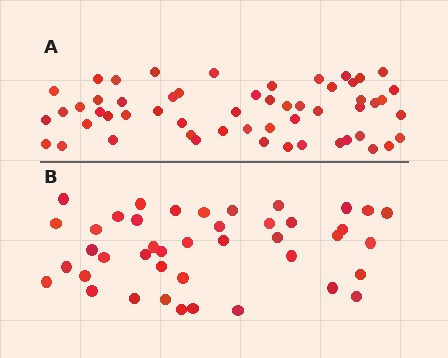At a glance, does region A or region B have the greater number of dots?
Region A (the top region) has more dots.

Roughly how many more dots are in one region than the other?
Region A has approximately 15 more dots than region B.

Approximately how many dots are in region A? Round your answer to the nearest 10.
About 60 dots. (The exact count is 55, which rounds to 60.)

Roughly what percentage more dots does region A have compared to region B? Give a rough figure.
About 30% more.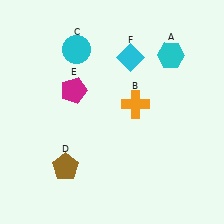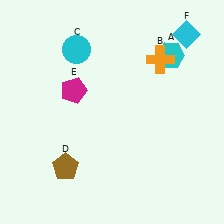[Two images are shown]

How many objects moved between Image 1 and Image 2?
2 objects moved between the two images.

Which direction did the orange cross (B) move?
The orange cross (B) moved up.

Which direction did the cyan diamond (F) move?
The cyan diamond (F) moved right.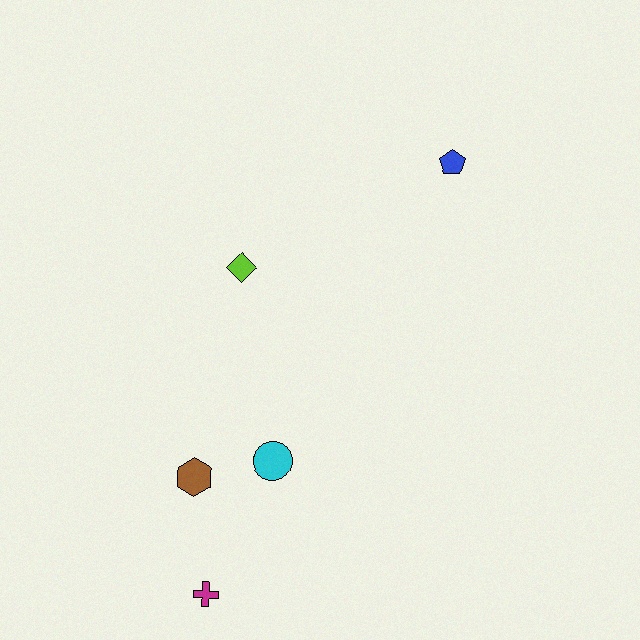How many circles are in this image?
There is 1 circle.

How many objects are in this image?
There are 5 objects.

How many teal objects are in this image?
There are no teal objects.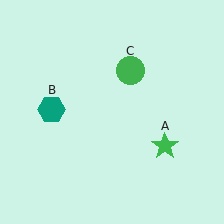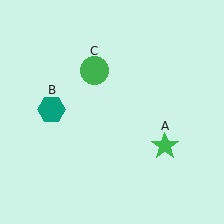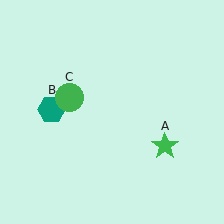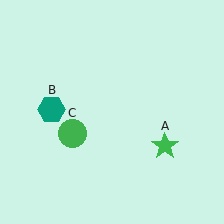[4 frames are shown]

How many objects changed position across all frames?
1 object changed position: green circle (object C).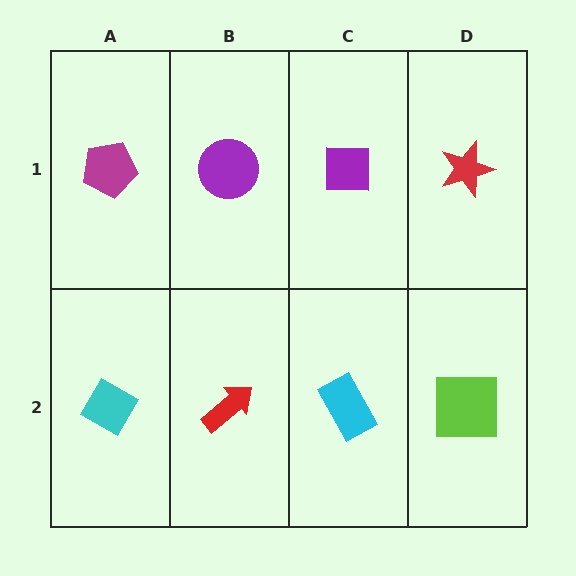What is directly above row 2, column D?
A red star.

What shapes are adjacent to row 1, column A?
A cyan diamond (row 2, column A), a purple circle (row 1, column B).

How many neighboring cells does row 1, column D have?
2.